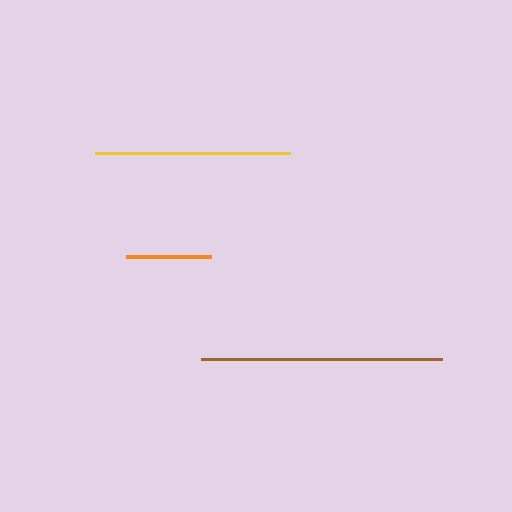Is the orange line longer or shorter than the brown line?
The brown line is longer than the orange line.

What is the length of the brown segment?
The brown segment is approximately 242 pixels long.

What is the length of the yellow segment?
The yellow segment is approximately 194 pixels long.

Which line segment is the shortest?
The orange line is the shortest at approximately 85 pixels.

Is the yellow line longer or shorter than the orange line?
The yellow line is longer than the orange line.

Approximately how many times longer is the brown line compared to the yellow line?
The brown line is approximately 1.2 times the length of the yellow line.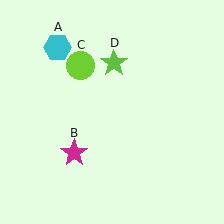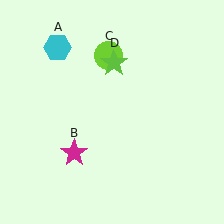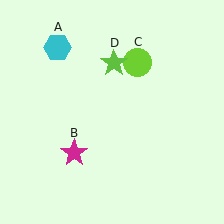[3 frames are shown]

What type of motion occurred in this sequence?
The lime circle (object C) rotated clockwise around the center of the scene.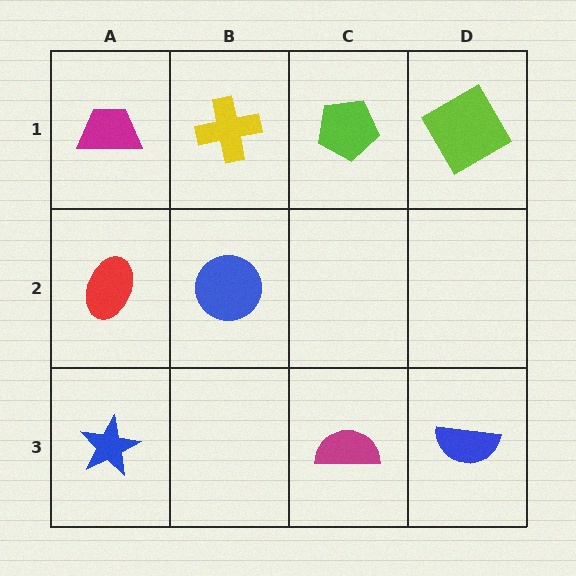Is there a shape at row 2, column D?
No, that cell is empty.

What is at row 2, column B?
A blue circle.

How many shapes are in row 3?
3 shapes.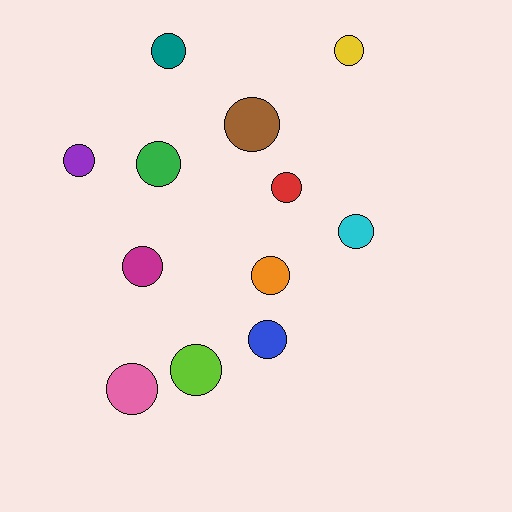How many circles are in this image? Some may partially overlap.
There are 12 circles.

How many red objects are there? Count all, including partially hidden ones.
There is 1 red object.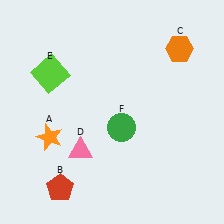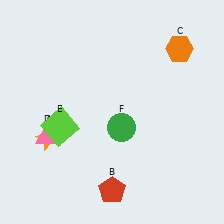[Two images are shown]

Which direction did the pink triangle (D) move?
The pink triangle (D) moved left.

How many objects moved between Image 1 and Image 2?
3 objects moved between the two images.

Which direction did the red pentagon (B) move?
The red pentagon (B) moved right.